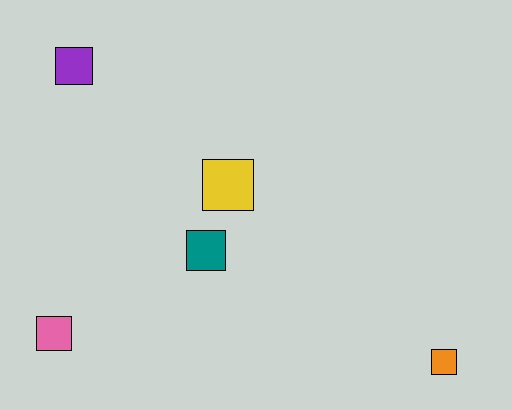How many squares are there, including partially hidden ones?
There are 5 squares.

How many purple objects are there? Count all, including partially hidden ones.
There is 1 purple object.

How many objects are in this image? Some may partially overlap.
There are 5 objects.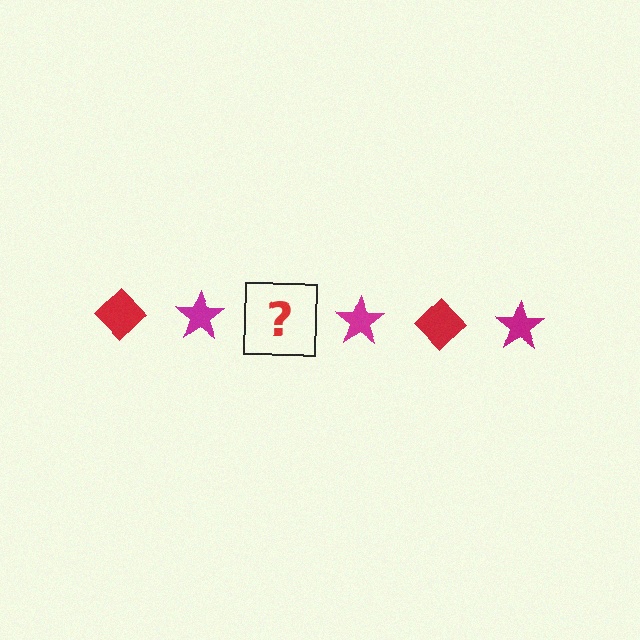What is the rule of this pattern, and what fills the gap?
The rule is that the pattern alternates between red diamond and magenta star. The gap should be filled with a red diamond.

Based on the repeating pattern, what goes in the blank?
The blank should be a red diamond.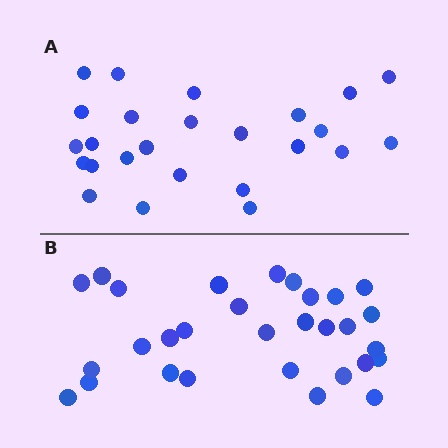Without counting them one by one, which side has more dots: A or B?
Region B (the bottom region) has more dots.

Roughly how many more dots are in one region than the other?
Region B has about 5 more dots than region A.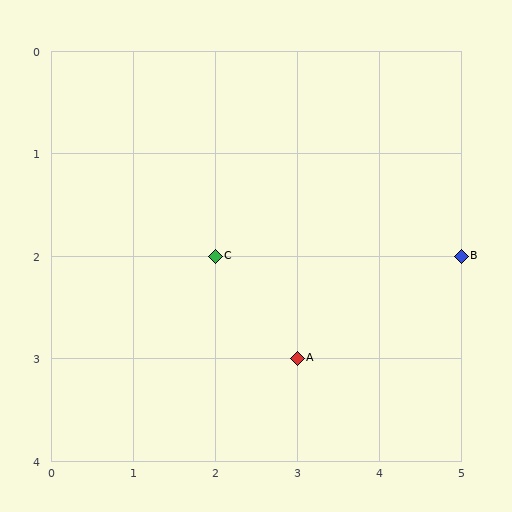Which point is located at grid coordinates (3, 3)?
Point A is at (3, 3).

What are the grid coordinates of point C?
Point C is at grid coordinates (2, 2).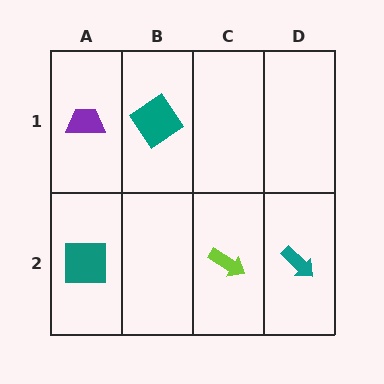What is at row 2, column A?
A teal square.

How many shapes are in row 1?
2 shapes.